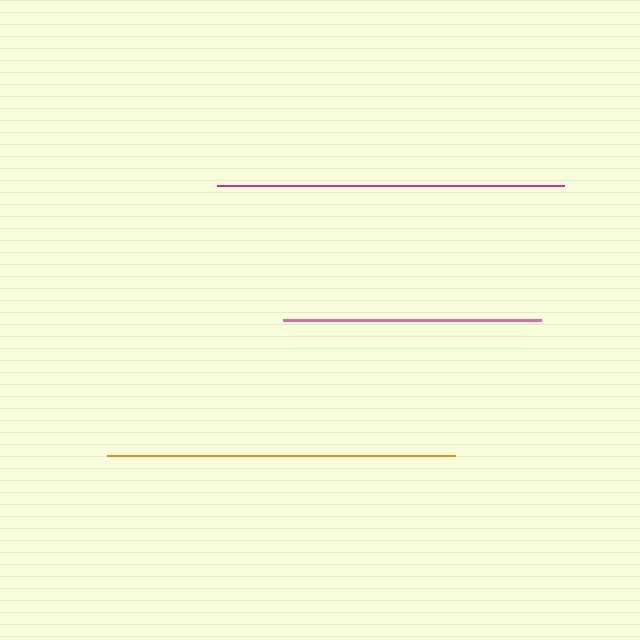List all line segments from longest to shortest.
From longest to shortest: orange, magenta, pink.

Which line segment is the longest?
The orange line is the longest at approximately 348 pixels.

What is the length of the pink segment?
The pink segment is approximately 258 pixels long.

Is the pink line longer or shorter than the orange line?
The orange line is longer than the pink line.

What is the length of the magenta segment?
The magenta segment is approximately 347 pixels long.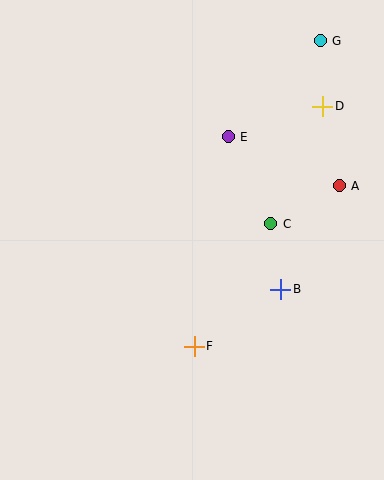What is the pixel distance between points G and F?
The distance between G and F is 331 pixels.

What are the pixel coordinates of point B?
Point B is at (281, 289).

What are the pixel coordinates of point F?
Point F is at (194, 346).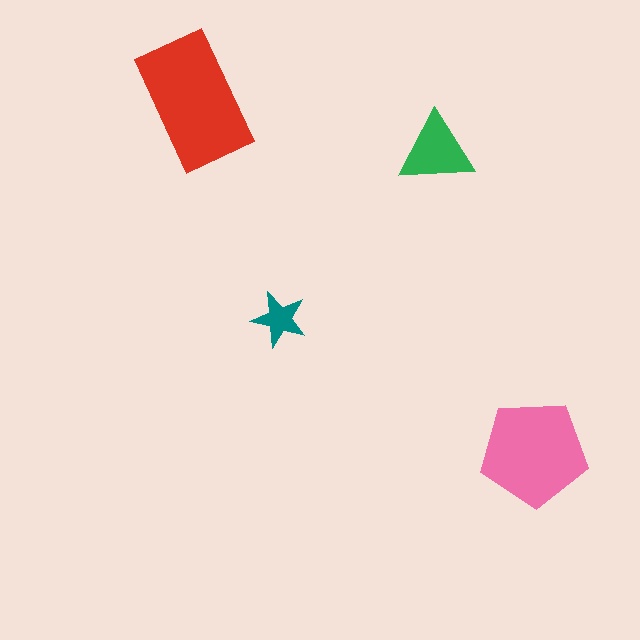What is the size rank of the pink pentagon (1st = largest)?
2nd.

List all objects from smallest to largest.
The teal star, the green triangle, the pink pentagon, the red rectangle.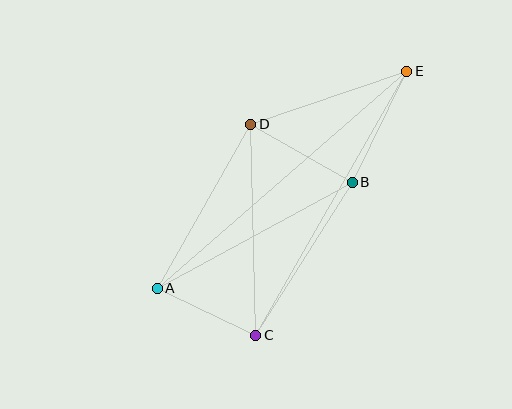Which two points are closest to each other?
Points A and C are closest to each other.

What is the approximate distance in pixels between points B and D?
The distance between B and D is approximately 117 pixels.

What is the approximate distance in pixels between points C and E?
The distance between C and E is approximately 304 pixels.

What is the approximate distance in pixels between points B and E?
The distance between B and E is approximately 123 pixels.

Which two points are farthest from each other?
Points A and E are farthest from each other.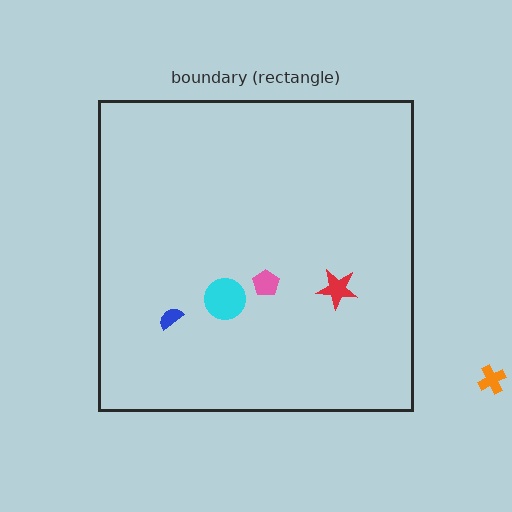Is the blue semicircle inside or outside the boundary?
Inside.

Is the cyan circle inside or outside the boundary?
Inside.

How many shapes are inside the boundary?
4 inside, 1 outside.